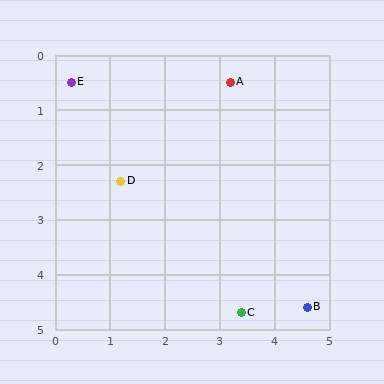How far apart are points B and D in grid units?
Points B and D are about 4.1 grid units apart.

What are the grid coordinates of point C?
Point C is at approximately (3.4, 4.7).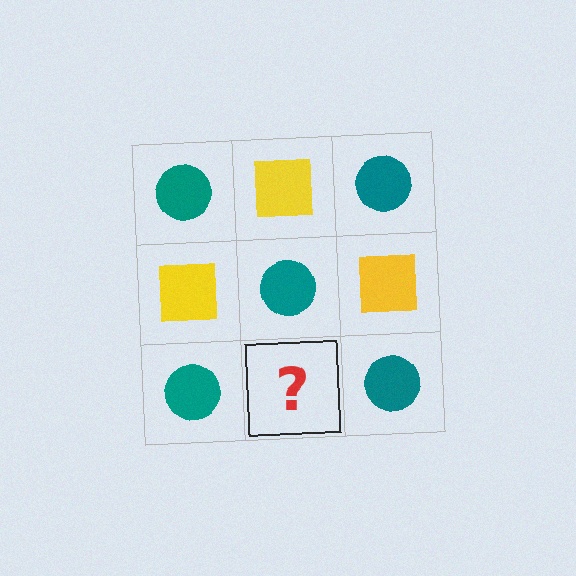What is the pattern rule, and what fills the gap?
The rule is that it alternates teal circle and yellow square in a checkerboard pattern. The gap should be filled with a yellow square.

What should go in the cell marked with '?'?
The missing cell should contain a yellow square.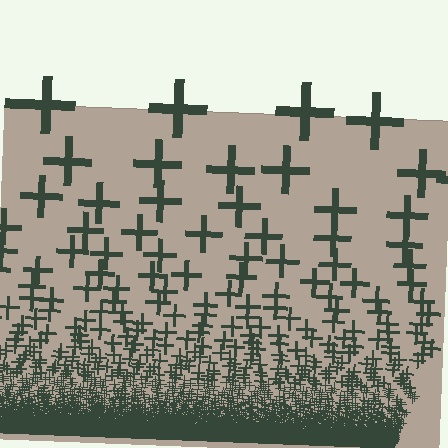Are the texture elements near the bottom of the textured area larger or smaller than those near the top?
Smaller. The gradient is inverted — elements near the bottom are smaller and denser.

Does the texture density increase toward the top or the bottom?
Density increases toward the bottom.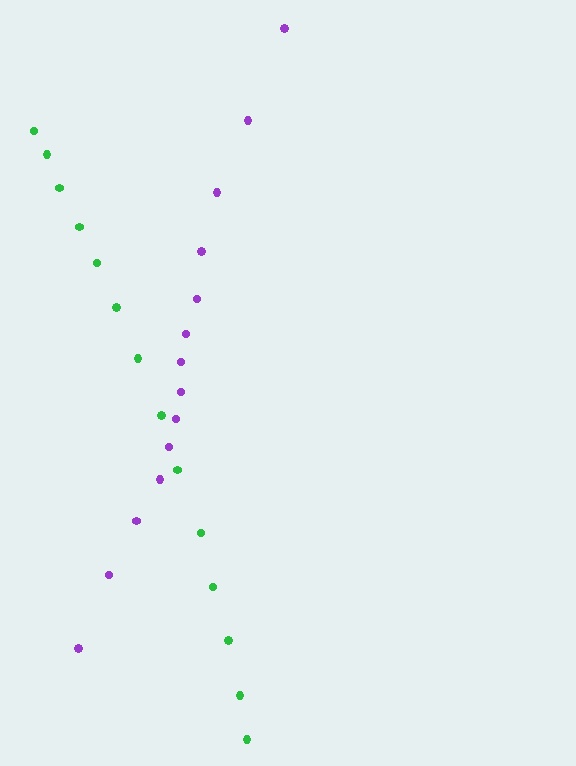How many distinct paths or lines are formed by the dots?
There are 2 distinct paths.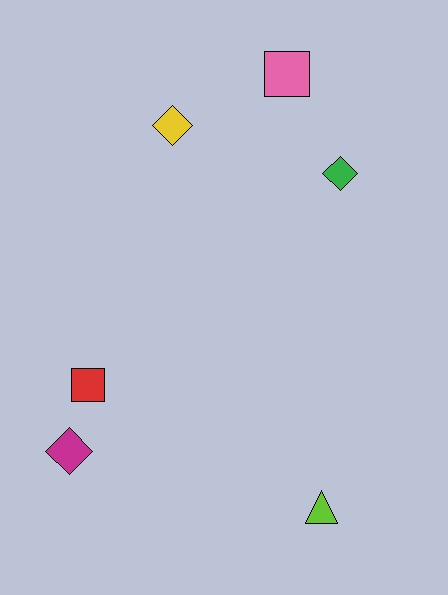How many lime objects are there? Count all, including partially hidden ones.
There is 1 lime object.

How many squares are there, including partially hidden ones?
There are 2 squares.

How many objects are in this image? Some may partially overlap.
There are 6 objects.